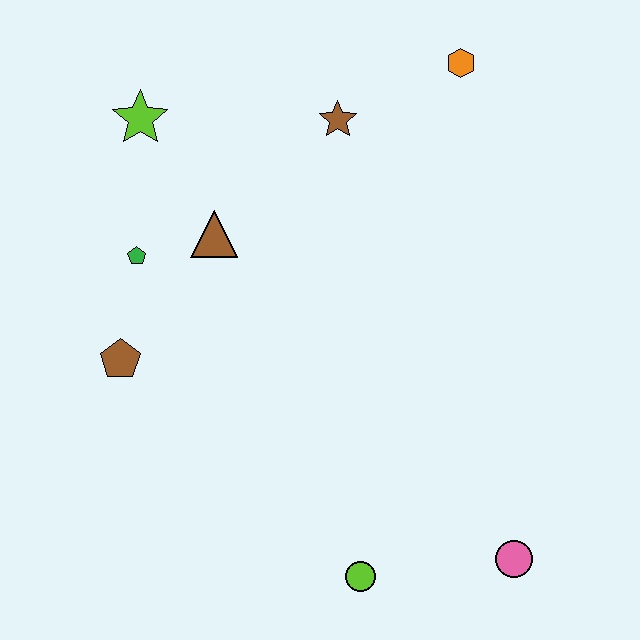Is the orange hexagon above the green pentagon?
Yes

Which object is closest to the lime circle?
The pink circle is closest to the lime circle.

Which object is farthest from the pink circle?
The lime star is farthest from the pink circle.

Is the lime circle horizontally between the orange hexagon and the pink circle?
No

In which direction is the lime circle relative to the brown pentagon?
The lime circle is to the right of the brown pentagon.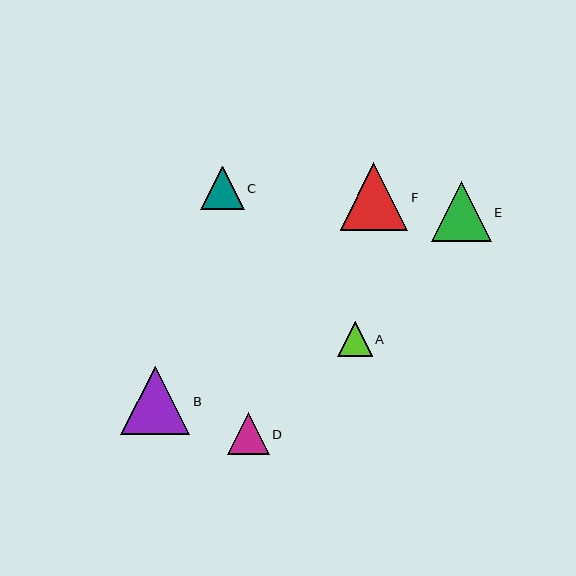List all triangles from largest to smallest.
From largest to smallest: B, F, E, C, D, A.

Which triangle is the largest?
Triangle B is the largest with a size of approximately 69 pixels.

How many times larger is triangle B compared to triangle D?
Triangle B is approximately 1.7 times the size of triangle D.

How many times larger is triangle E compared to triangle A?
Triangle E is approximately 1.7 times the size of triangle A.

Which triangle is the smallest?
Triangle A is the smallest with a size of approximately 34 pixels.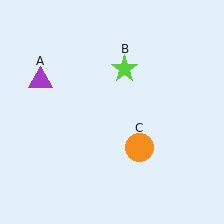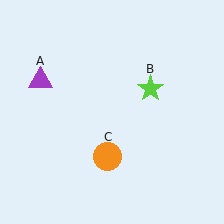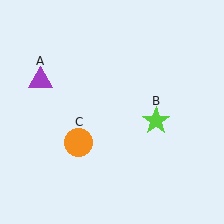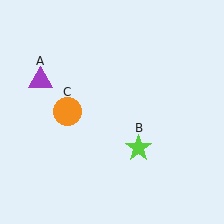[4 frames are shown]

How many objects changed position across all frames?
2 objects changed position: lime star (object B), orange circle (object C).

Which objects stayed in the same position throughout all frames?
Purple triangle (object A) remained stationary.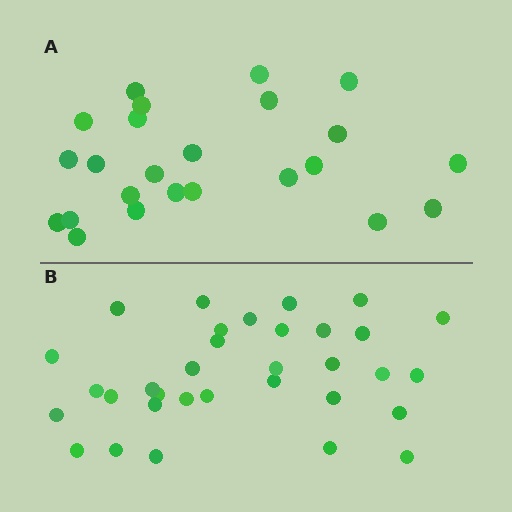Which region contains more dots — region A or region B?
Region B (the bottom region) has more dots.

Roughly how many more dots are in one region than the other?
Region B has roughly 8 or so more dots than region A.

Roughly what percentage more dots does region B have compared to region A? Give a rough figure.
About 40% more.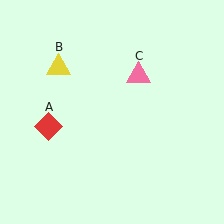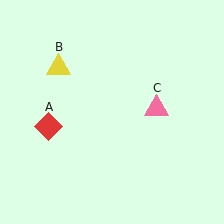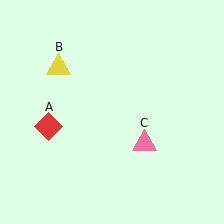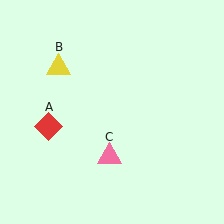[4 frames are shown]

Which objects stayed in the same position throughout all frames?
Red diamond (object A) and yellow triangle (object B) remained stationary.